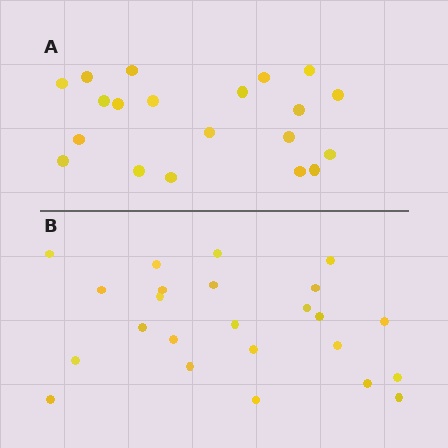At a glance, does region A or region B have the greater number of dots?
Region B (the bottom region) has more dots.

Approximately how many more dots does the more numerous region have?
Region B has about 4 more dots than region A.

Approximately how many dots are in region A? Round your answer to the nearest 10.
About 20 dots.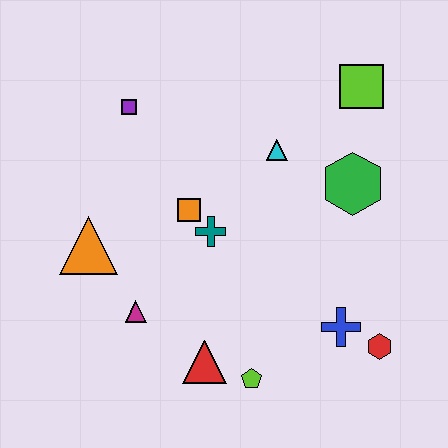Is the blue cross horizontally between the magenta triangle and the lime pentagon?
No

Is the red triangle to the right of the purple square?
Yes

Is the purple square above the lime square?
No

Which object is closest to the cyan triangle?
The green hexagon is closest to the cyan triangle.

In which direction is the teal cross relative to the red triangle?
The teal cross is above the red triangle.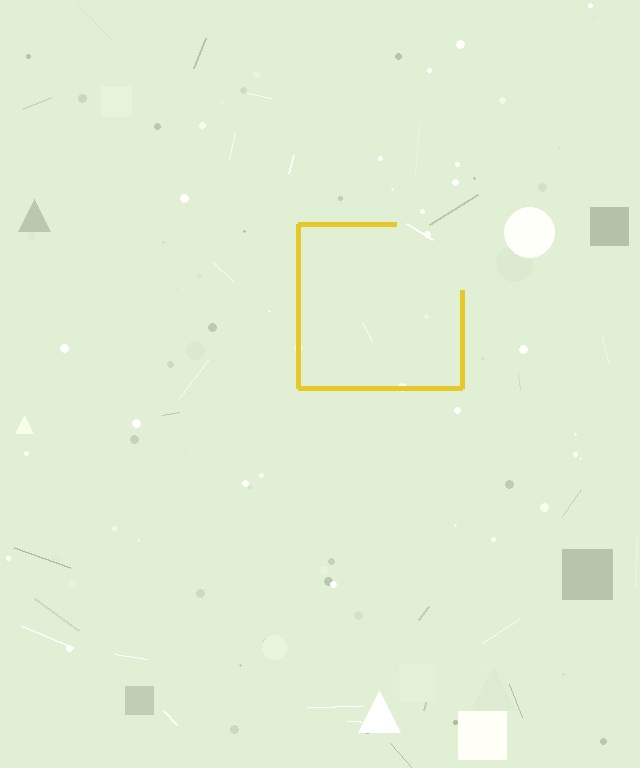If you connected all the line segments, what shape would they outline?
They would outline a square.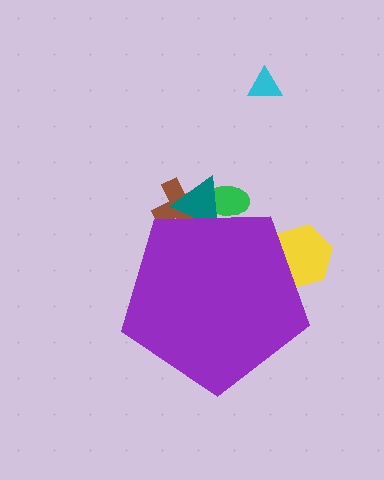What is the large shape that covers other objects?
A purple pentagon.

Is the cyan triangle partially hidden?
No, the cyan triangle is fully visible.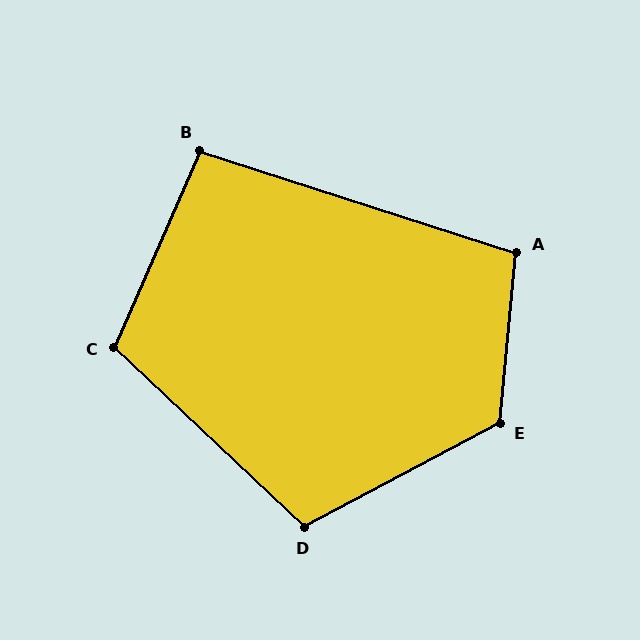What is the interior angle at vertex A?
Approximately 102 degrees (obtuse).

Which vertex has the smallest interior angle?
B, at approximately 96 degrees.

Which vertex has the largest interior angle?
E, at approximately 123 degrees.